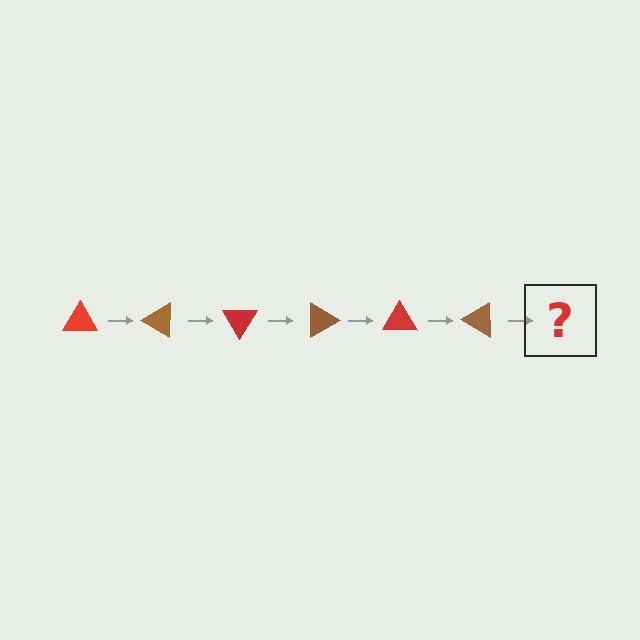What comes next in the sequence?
The next element should be a red triangle, rotated 180 degrees from the start.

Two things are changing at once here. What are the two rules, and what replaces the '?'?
The two rules are that it rotates 30 degrees each step and the color cycles through red and brown. The '?' should be a red triangle, rotated 180 degrees from the start.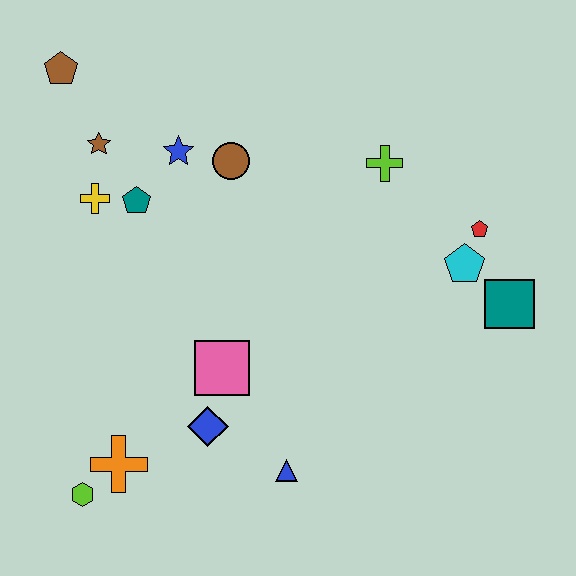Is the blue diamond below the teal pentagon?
Yes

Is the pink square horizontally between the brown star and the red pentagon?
Yes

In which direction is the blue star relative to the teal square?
The blue star is to the left of the teal square.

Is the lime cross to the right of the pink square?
Yes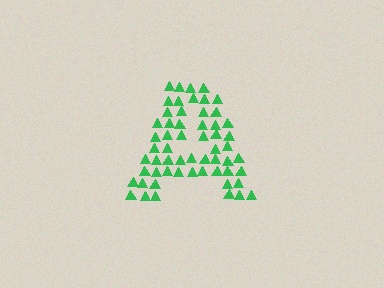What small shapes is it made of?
It is made of small triangles.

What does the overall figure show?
The overall figure shows the letter A.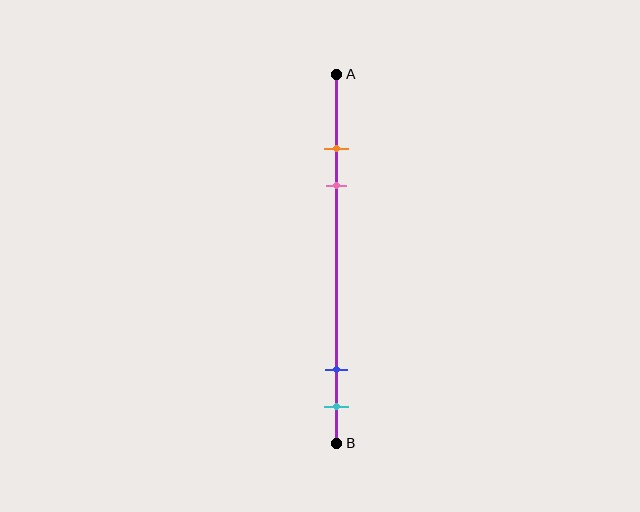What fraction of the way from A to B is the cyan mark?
The cyan mark is approximately 90% (0.9) of the way from A to B.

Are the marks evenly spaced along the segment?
No, the marks are not evenly spaced.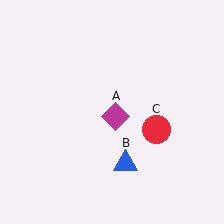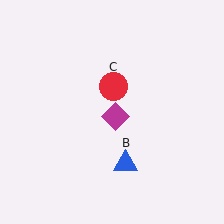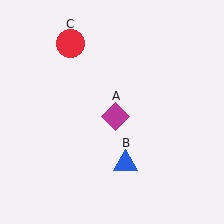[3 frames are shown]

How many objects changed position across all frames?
1 object changed position: red circle (object C).